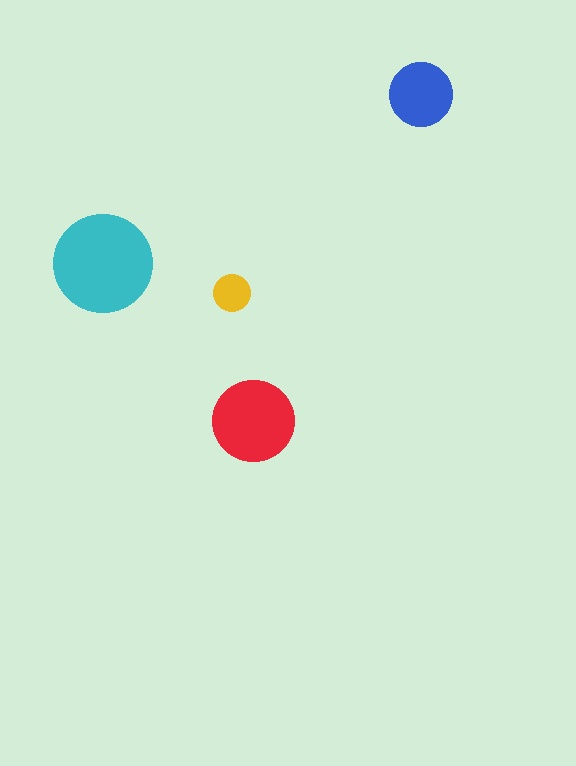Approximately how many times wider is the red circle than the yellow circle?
About 2 times wider.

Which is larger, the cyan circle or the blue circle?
The cyan one.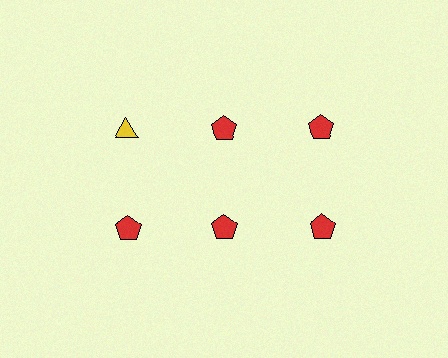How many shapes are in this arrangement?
There are 6 shapes arranged in a grid pattern.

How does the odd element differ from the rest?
It differs in both color (yellow instead of red) and shape (triangle instead of pentagon).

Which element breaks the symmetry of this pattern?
The yellow triangle in the top row, leftmost column breaks the symmetry. All other shapes are red pentagons.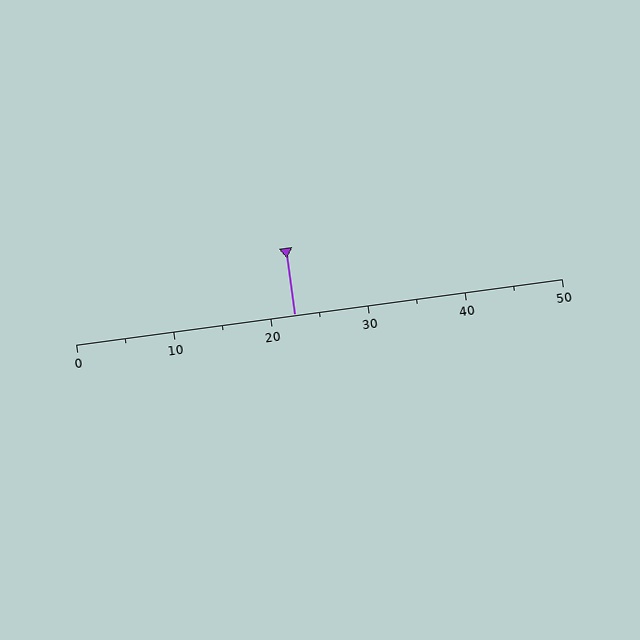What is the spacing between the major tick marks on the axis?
The major ticks are spaced 10 apart.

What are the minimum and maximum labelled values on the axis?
The axis runs from 0 to 50.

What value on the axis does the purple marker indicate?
The marker indicates approximately 22.5.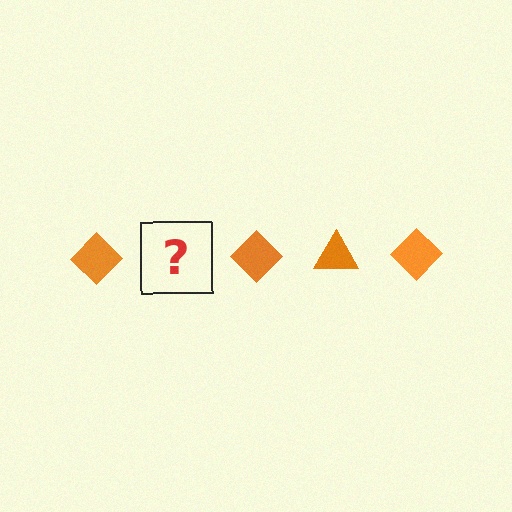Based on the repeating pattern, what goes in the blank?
The blank should be an orange triangle.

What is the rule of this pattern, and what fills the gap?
The rule is that the pattern cycles through diamond, triangle shapes in orange. The gap should be filled with an orange triangle.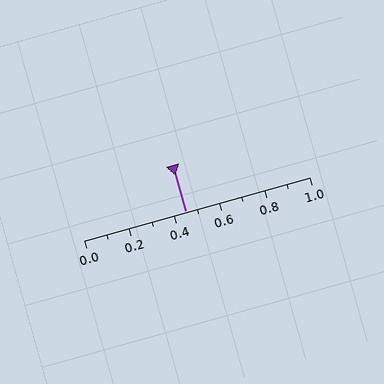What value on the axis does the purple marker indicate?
The marker indicates approximately 0.45.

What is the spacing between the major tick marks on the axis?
The major ticks are spaced 0.2 apart.